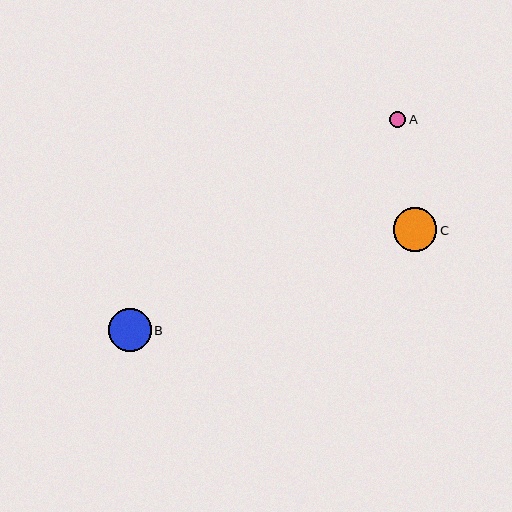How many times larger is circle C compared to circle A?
Circle C is approximately 2.7 times the size of circle A.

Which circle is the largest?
Circle C is the largest with a size of approximately 44 pixels.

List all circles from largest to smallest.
From largest to smallest: C, B, A.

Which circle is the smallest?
Circle A is the smallest with a size of approximately 16 pixels.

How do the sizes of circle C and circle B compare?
Circle C and circle B are approximately the same size.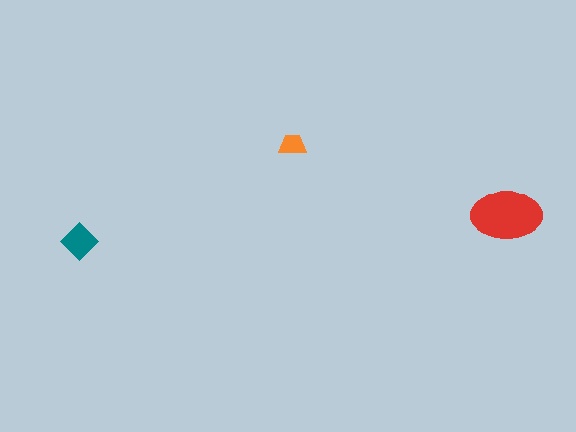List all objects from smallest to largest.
The orange trapezoid, the teal diamond, the red ellipse.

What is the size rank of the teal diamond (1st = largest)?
2nd.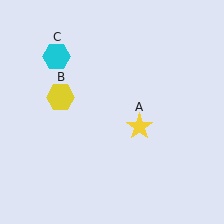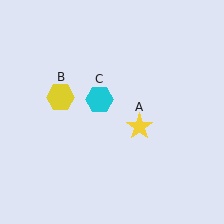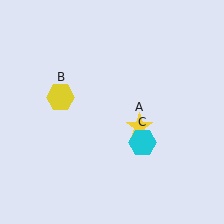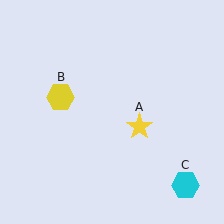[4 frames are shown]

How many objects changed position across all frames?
1 object changed position: cyan hexagon (object C).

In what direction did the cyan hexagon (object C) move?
The cyan hexagon (object C) moved down and to the right.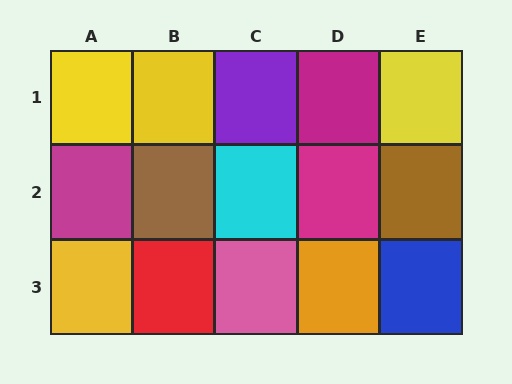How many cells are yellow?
4 cells are yellow.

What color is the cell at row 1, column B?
Yellow.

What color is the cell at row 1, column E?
Yellow.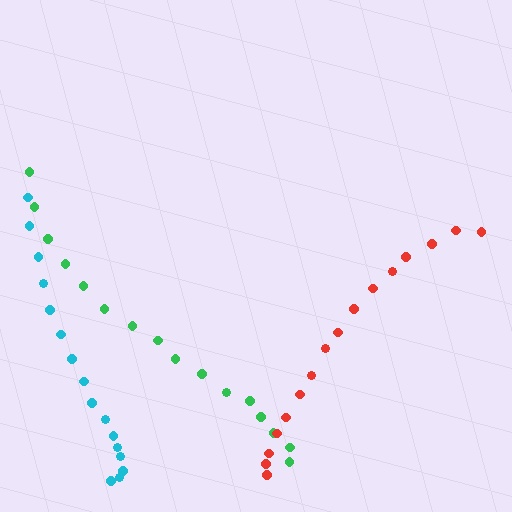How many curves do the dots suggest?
There are 3 distinct paths.